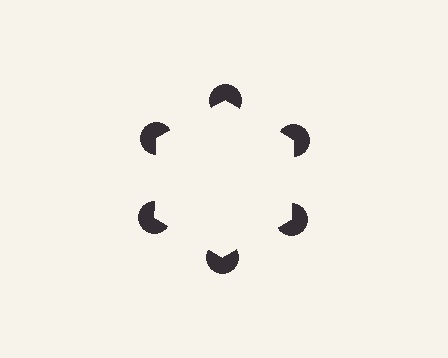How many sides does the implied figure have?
6 sides.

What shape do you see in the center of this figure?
An illusory hexagon — its edges are inferred from the aligned wedge cuts in the pac-man discs, not physically drawn.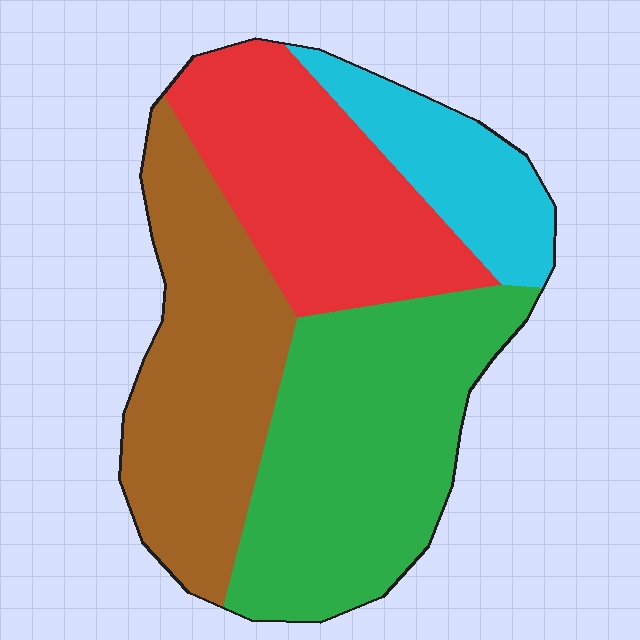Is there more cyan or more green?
Green.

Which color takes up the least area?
Cyan, at roughly 15%.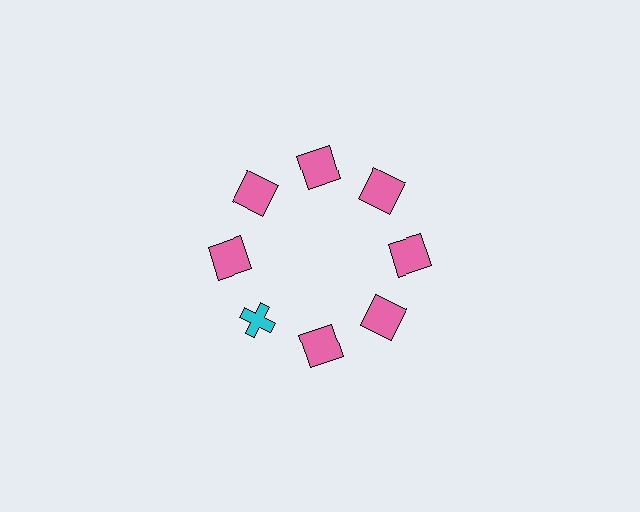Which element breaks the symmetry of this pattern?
The cyan cross at roughly the 8 o'clock position breaks the symmetry. All other shapes are pink squares.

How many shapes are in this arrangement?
There are 8 shapes arranged in a ring pattern.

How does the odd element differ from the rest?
It differs in both color (cyan instead of pink) and shape (cross instead of square).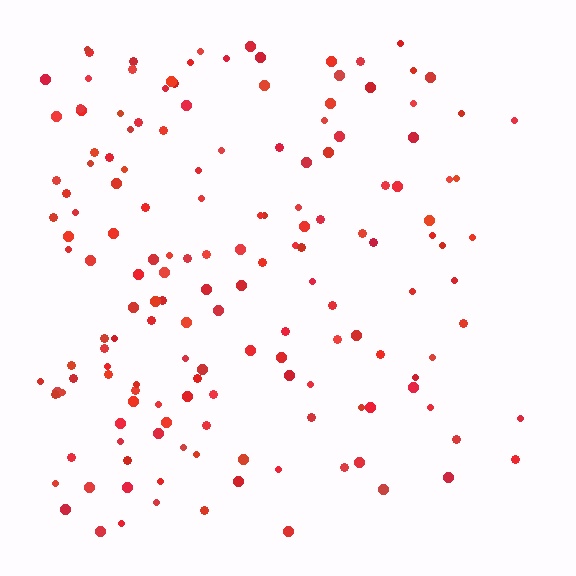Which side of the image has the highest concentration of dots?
The left.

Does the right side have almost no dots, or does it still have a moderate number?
Still a moderate number, just noticeably fewer than the left.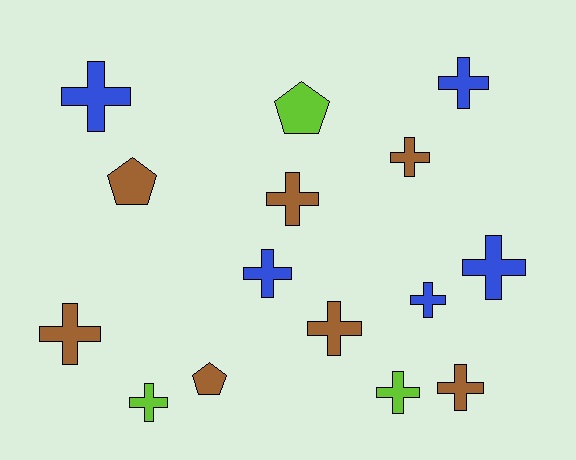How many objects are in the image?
There are 15 objects.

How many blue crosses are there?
There are 5 blue crosses.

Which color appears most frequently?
Brown, with 7 objects.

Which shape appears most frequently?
Cross, with 12 objects.